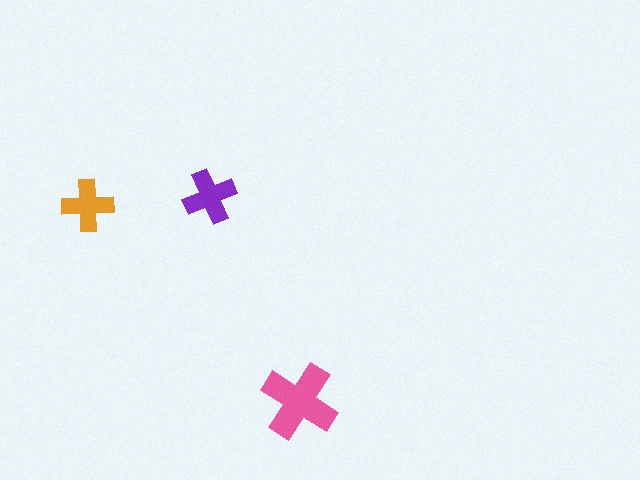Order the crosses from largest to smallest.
the pink one, the purple one, the orange one.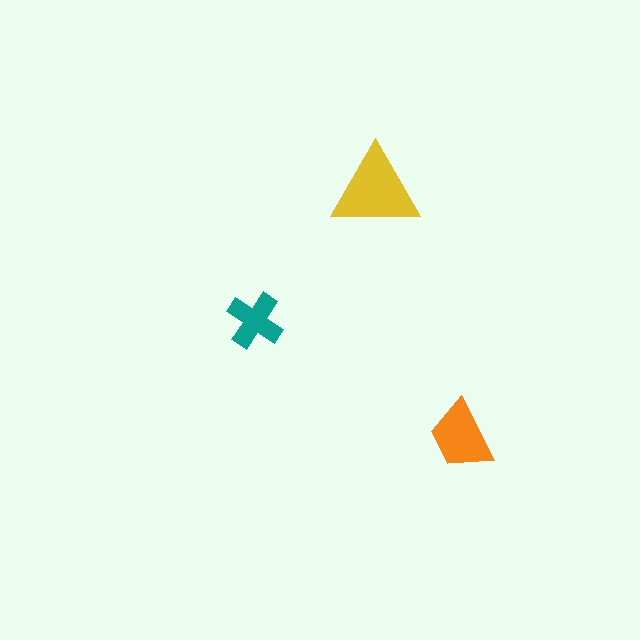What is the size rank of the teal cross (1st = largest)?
3rd.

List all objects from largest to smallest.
The yellow triangle, the orange trapezoid, the teal cross.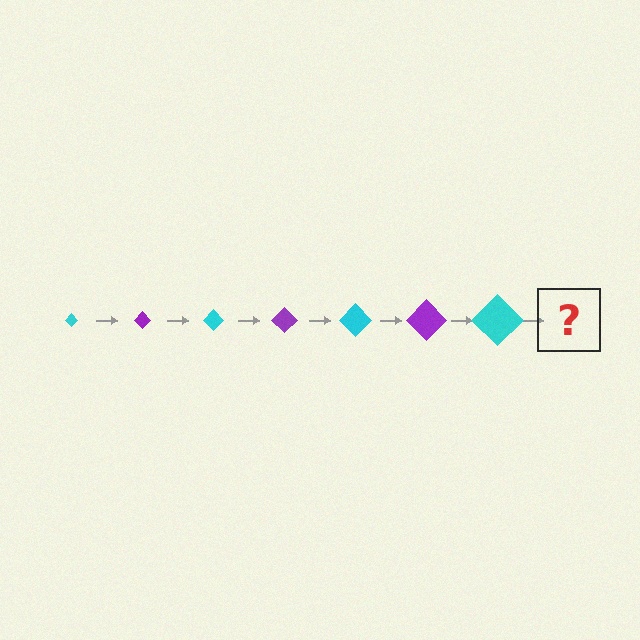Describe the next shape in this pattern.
It should be a purple diamond, larger than the previous one.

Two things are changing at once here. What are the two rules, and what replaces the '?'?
The two rules are that the diamond grows larger each step and the color cycles through cyan and purple. The '?' should be a purple diamond, larger than the previous one.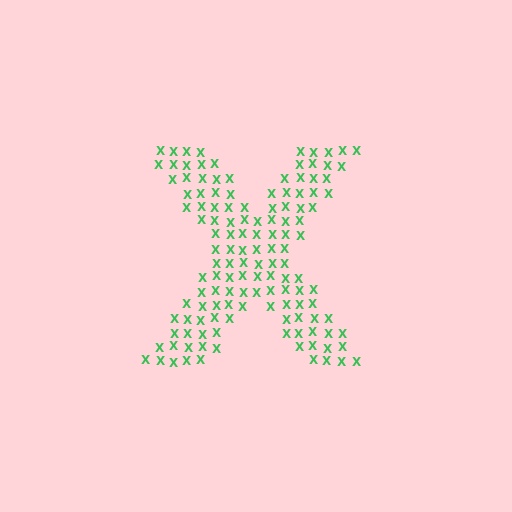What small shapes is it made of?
It is made of small letter X's.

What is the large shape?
The large shape is the letter X.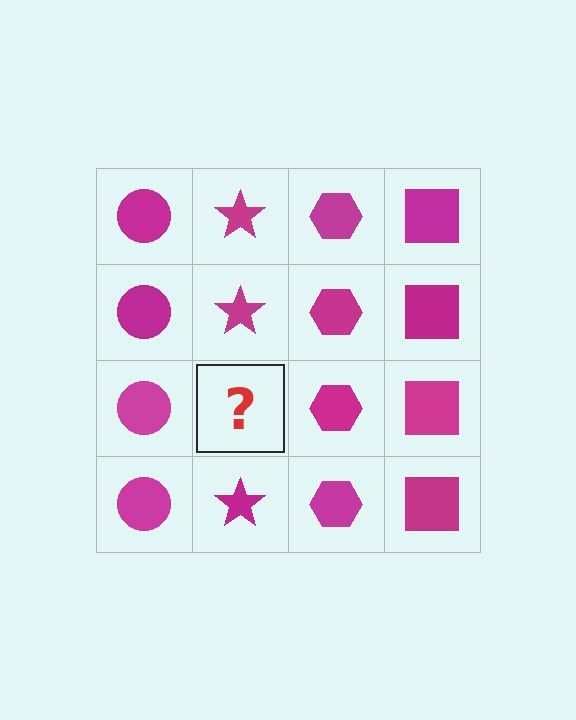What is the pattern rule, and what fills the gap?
The rule is that each column has a consistent shape. The gap should be filled with a magenta star.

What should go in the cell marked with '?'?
The missing cell should contain a magenta star.